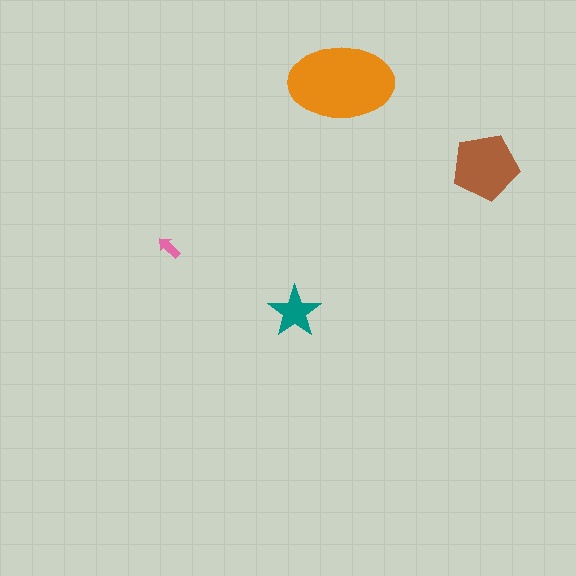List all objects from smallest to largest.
The pink arrow, the teal star, the brown pentagon, the orange ellipse.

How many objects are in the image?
There are 4 objects in the image.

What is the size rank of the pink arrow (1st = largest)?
4th.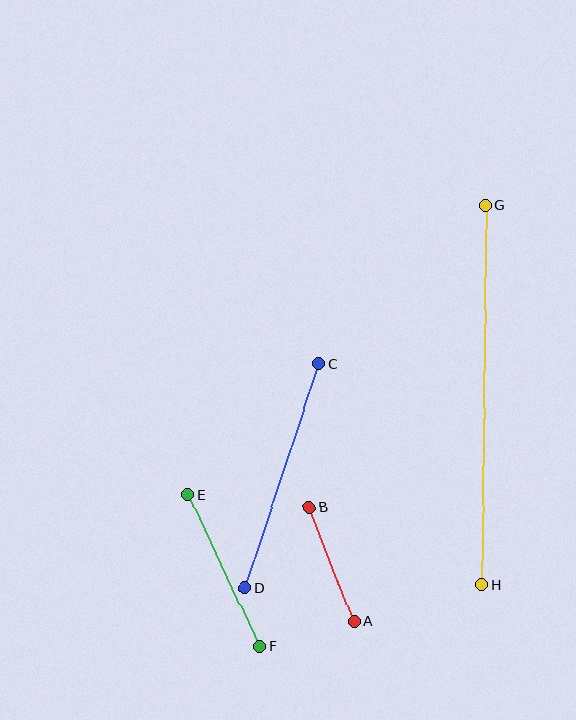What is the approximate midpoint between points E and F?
The midpoint is at approximately (224, 571) pixels.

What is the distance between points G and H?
The distance is approximately 380 pixels.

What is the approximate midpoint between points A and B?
The midpoint is at approximately (331, 565) pixels.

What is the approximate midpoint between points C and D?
The midpoint is at approximately (282, 476) pixels.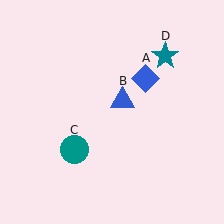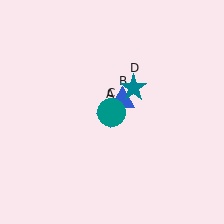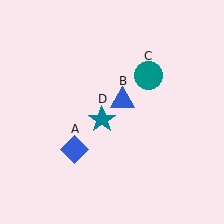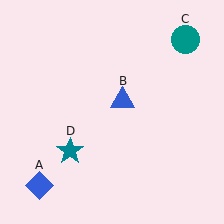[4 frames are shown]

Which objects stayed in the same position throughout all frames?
Blue triangle (object B) remained stationary.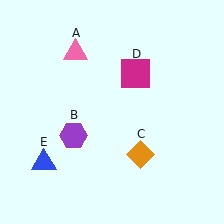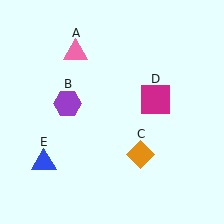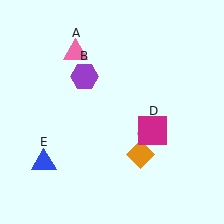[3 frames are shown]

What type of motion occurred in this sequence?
The purple hexagon (object B), magenta square (object D) rotated clockwise around the center of the scene.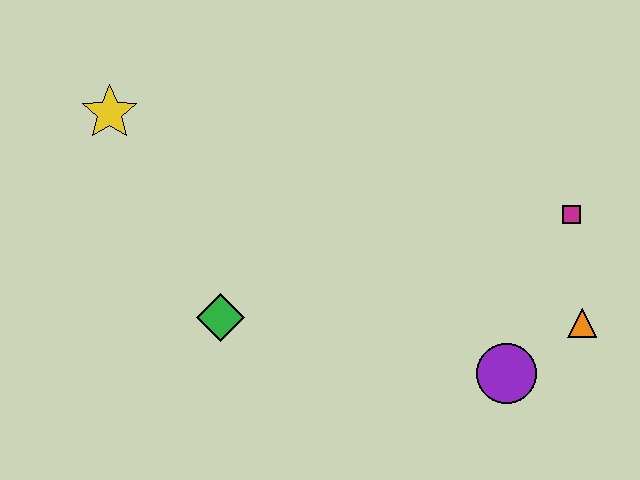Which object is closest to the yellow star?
The green diamond is closest to the yellow star.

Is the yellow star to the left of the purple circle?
Yes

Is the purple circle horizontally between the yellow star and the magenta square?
Yes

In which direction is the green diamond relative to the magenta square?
The green diamond is to the left of the magenta square.